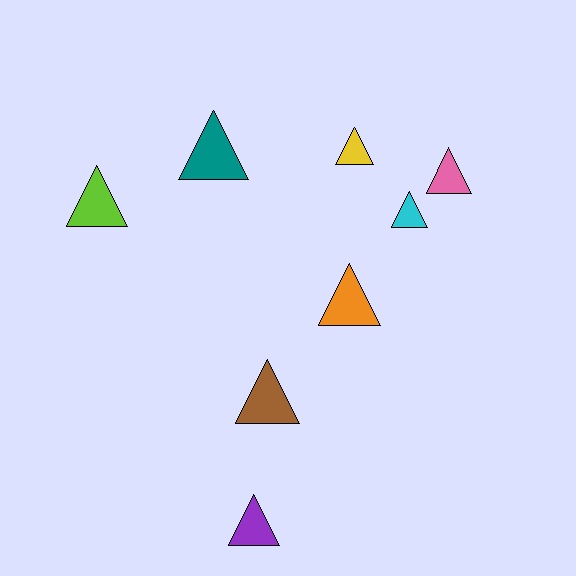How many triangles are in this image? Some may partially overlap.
There are 8 triangles.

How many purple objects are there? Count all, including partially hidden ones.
There is 1 purple object.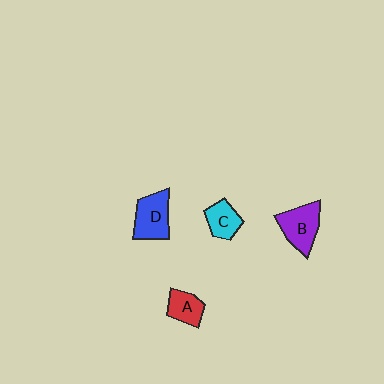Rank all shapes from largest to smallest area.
From largest to smallest: B (purple), D (blue), C (cyan), A (red).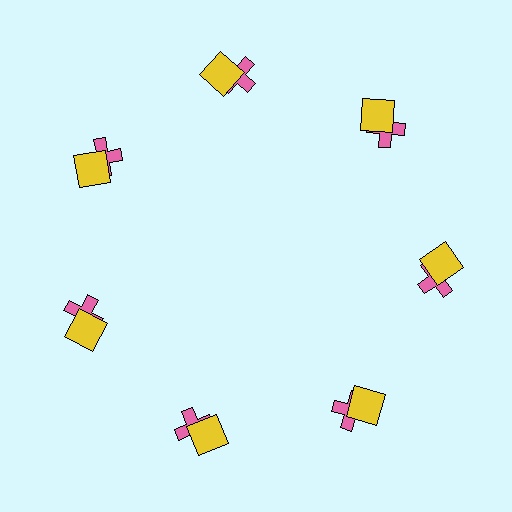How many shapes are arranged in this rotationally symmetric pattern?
There are 14 shapes, arranged in 7 groups of 2.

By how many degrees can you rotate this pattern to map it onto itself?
The pattern maps onto itself every 51 degrees of rotation.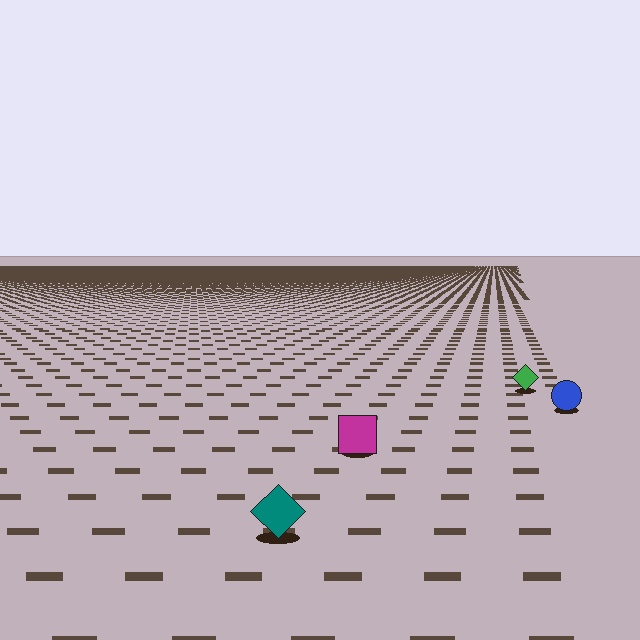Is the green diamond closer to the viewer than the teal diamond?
No. The teal diamond is closer — you can tell from the texture gradient: the ground texture is coarser near it.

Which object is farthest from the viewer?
The green diamond is farthest from the viewer. It appears smaller and the ground texture around it is denser.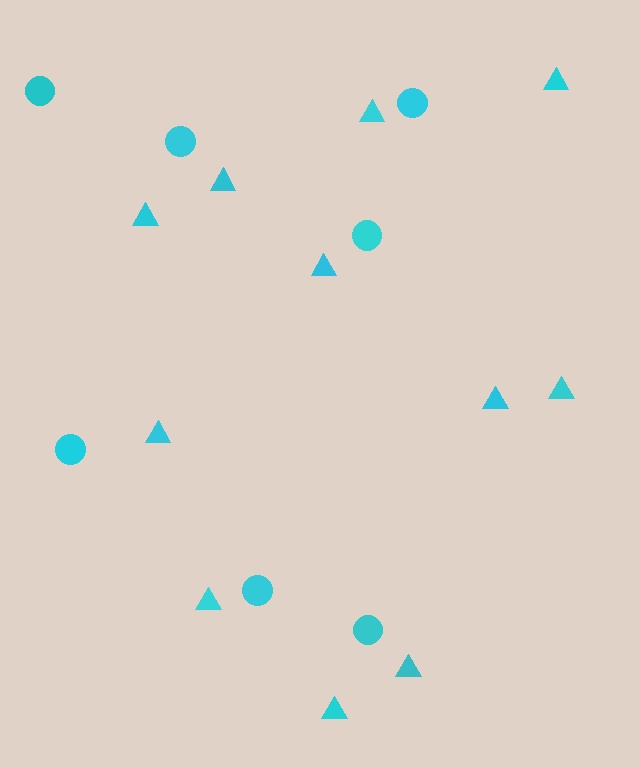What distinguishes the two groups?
There are 2 groups: one group of triangles (11) and one group of circles (7).